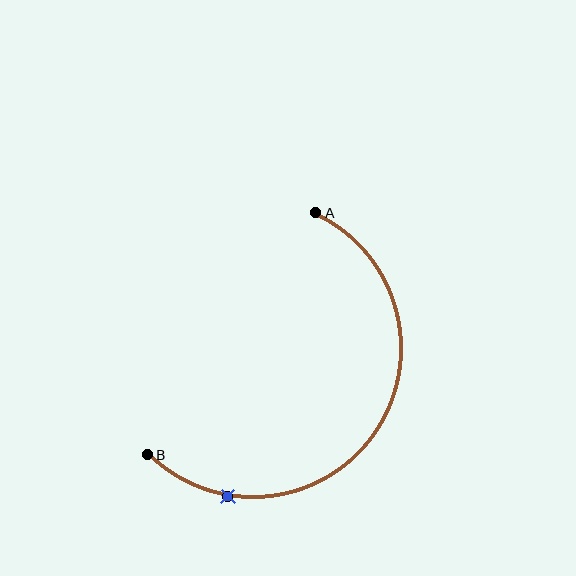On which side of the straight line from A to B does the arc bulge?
The arc bulges below and to the right of the straight line connecting A and B.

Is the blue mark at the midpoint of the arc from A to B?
No. The blue mark lies on the arc but is closer to endpoint B. The arc midpoint would be at the point on the curve equidistant along the arc from both A and B.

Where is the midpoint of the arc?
The arc midpoint is the point on the curve farthest from the straight line joining A and B. It sits below and to the right of that line.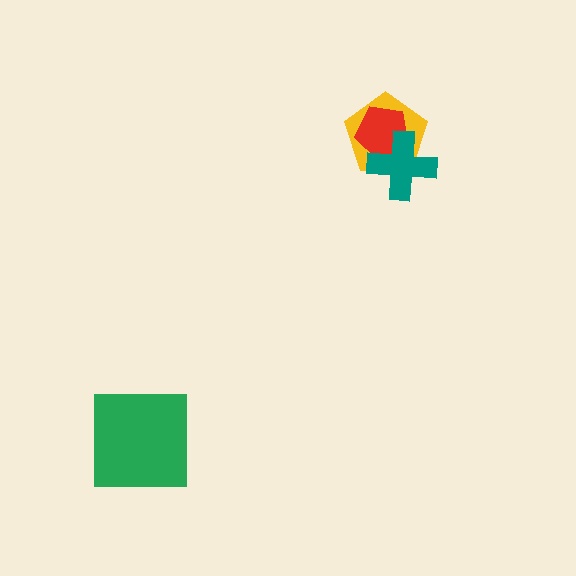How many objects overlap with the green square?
0 objects overlap with the green square.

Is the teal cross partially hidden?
No, no other shape covers it.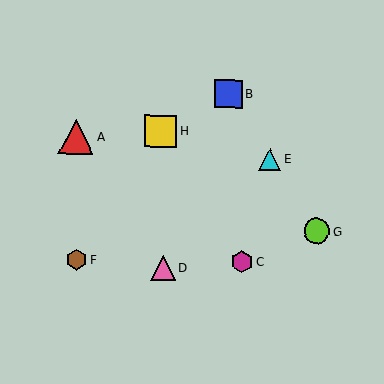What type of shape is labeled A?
Shape A is a red triangle.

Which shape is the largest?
The red triangle (labeled A) is the largest.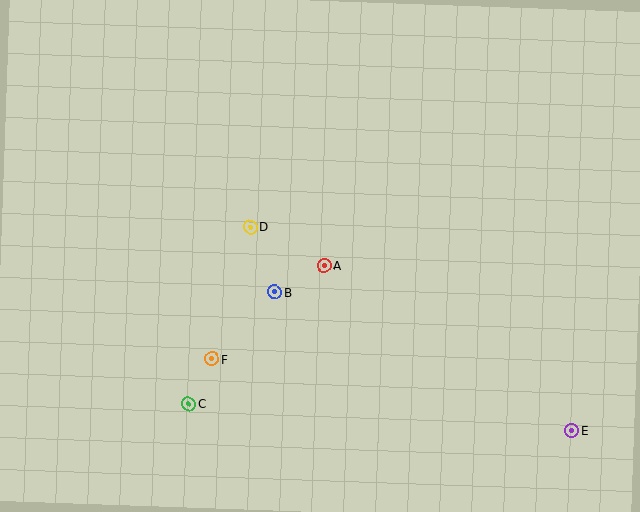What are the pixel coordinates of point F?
Point F is at (212, 359).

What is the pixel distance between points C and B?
The distance between C and B is 141 pixels.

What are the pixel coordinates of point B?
Point B is at (274, 292).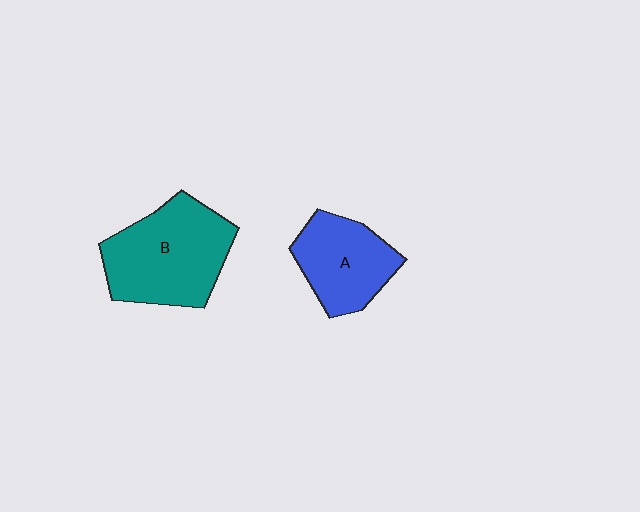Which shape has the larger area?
Shape B (teal).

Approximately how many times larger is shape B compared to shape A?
Approximately 1.4 times.